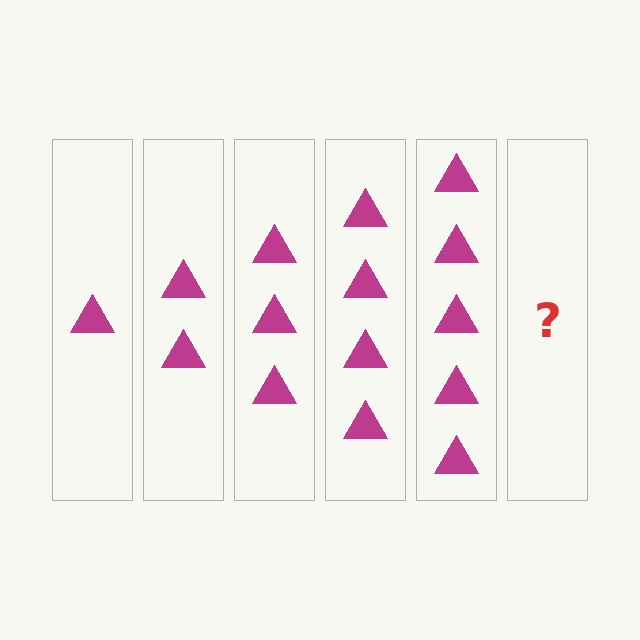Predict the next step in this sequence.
The next step is 6 triangles.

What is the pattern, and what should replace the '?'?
The pattern is that each step adds one more triangle. The '?' should be 6 triangles.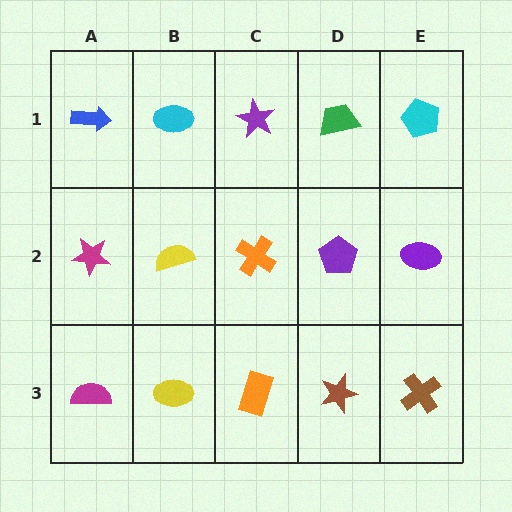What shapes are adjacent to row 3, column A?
A magenta star (row 2, column A), a yellow ellipse (row 3, column B).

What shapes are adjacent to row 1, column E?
A purple ellipse (row 2, column E), a green trapezoid (row 1, column D).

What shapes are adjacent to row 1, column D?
A purple pentagon (row 2, column D), a purple star (row 1, column C), a cyan pentagon (row 1, column E).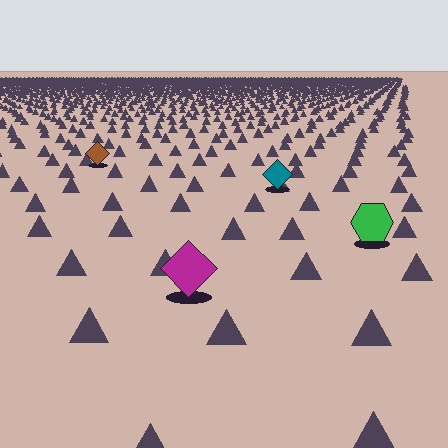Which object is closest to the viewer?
The magenta diamond is closest. The texture marks near it are larger and more spread out.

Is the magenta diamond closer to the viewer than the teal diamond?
Yes. The magenta diamond is closer — you can tell from the texture gradient: the ground texture is coarser near it.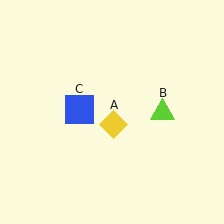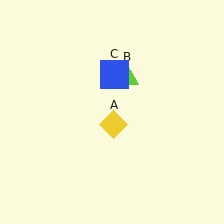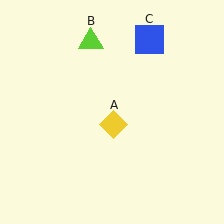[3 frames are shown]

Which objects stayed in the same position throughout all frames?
Yellow diamond (object A) remained stationary.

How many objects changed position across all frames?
2 objects changed position: lime triangle (object B), blue square (object C).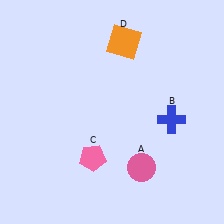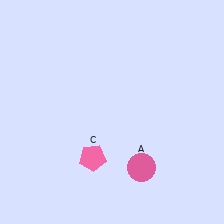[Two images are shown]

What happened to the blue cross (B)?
The blue cross (B) was removed in Image 2. It was in the bottom-right area of Image 1.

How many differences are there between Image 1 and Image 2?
There are 2 differences between the two images.